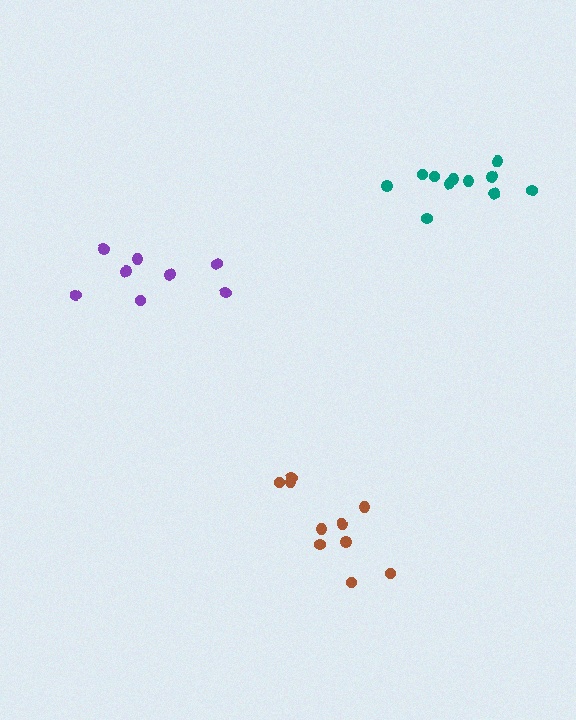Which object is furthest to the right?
The teal cluster is rightmost.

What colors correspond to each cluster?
The clusters are colored: teal, brown, purple.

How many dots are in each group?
Group 1: 11 dots, Group 2: 10 dots, Group 3: 8 dots (29 total).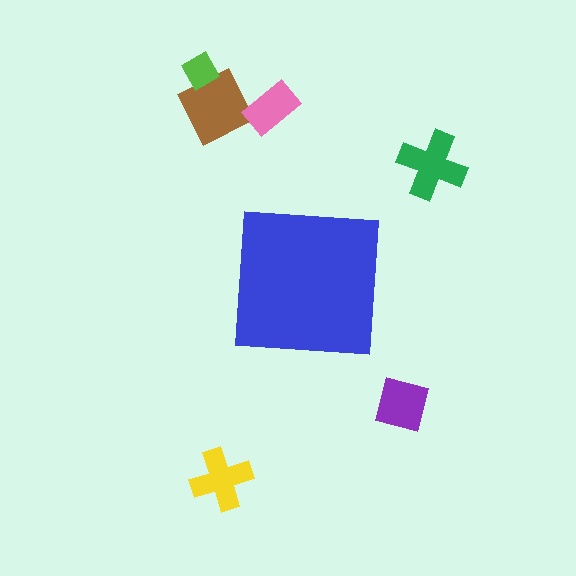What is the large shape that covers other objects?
A blue square.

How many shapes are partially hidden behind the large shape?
0 shapes are partially hidden.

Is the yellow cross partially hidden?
No, the yellow cross is fully visible.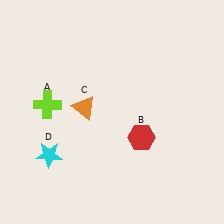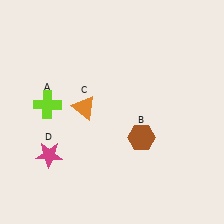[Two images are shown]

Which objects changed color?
B changed from red to brown. D changed from cyan to magenta.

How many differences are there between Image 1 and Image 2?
There are 2 differences between the two images.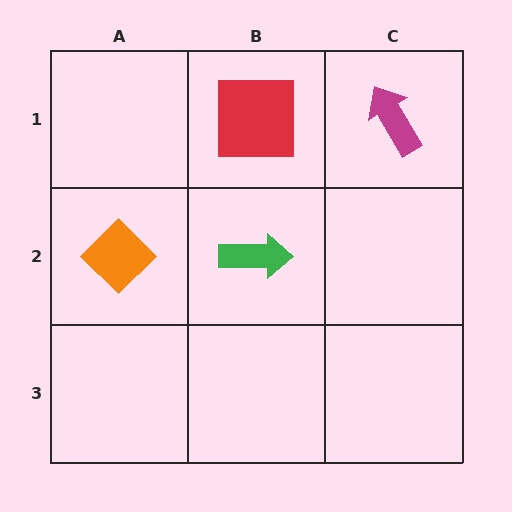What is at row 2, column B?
A green arrow.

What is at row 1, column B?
A red square.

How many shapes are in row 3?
0 shapes.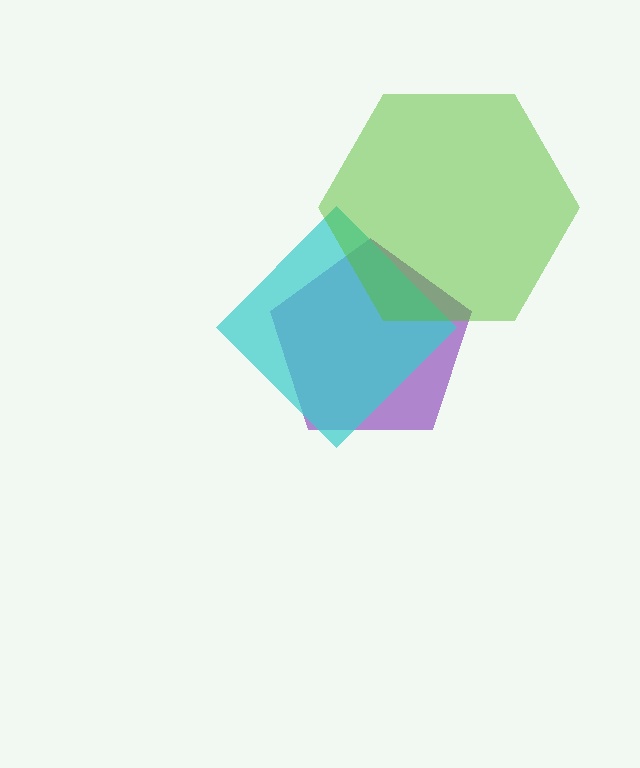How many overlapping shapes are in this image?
There are 3 overlapping shapes in the image.